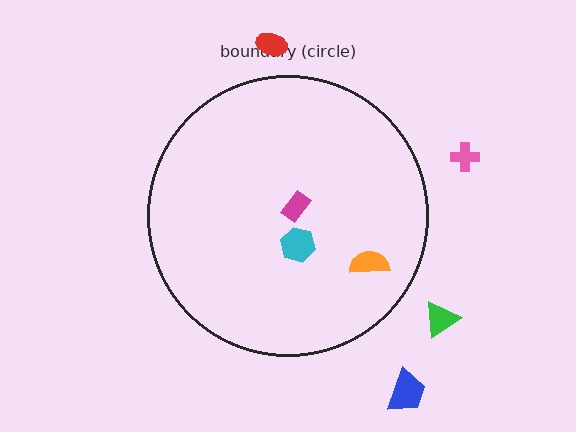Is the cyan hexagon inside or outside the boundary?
Inside.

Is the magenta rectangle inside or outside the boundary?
Inside.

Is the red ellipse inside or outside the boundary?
Outside.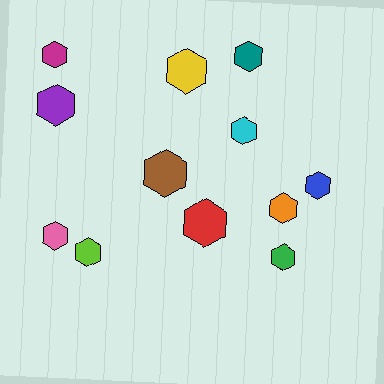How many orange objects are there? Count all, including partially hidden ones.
There is 1 orange object.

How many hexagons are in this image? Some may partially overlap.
There are 12 hexagons.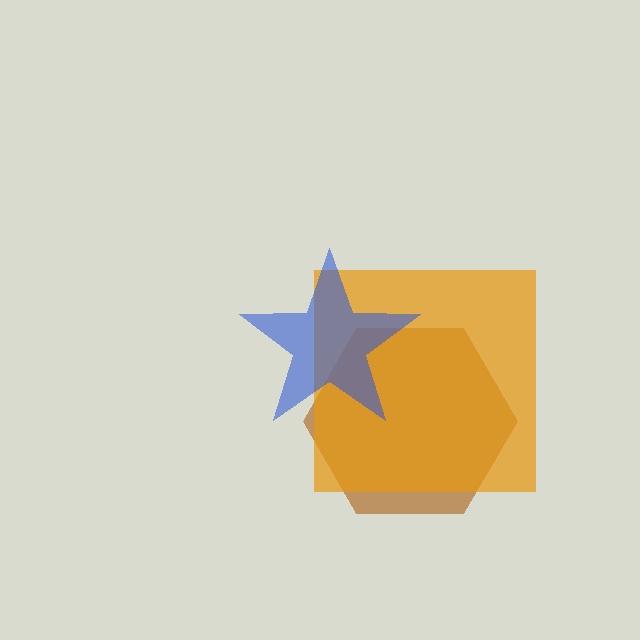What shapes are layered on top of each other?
The layered shapes are: a brown hexagon, an orange square, a blue star.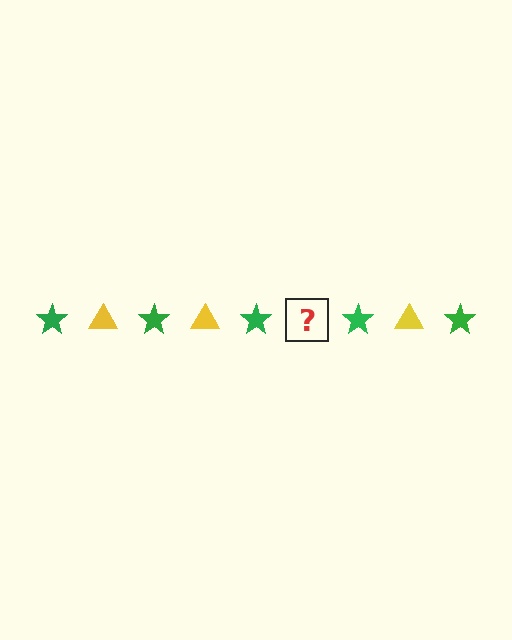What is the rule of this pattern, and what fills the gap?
The rule is that the pattern alternates between green star and yellow triangle. The gap should be filled with a yellow triangle.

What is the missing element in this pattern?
The missing element is a yellow triangle.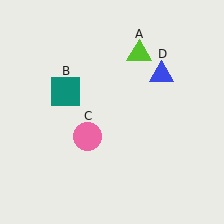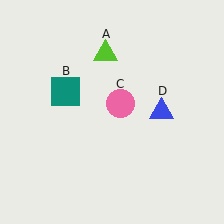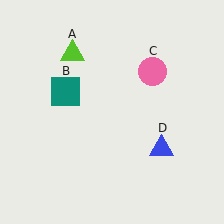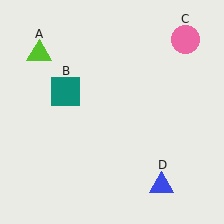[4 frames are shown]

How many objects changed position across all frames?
3 objects changed position: lime triangle (object A), pink circle (object C), blue triangle (object D).